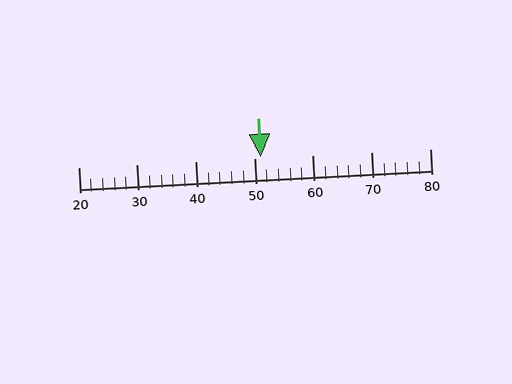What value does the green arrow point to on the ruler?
The green arrow points to approximately 51.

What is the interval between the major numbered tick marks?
The major tick marks are spaced 10 units apart.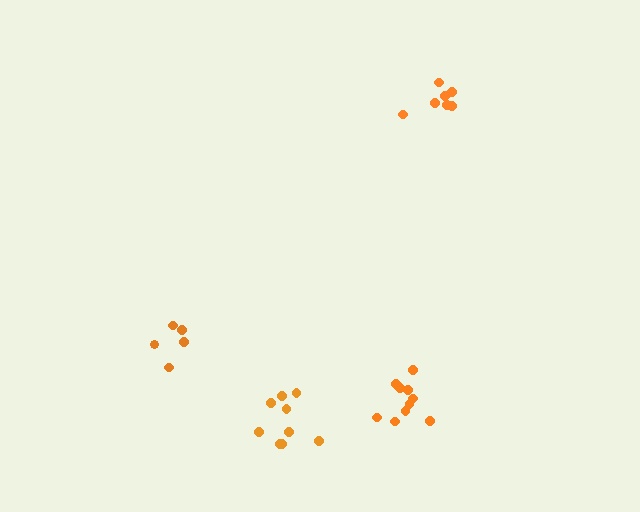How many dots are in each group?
Group 1: 9 dots, Group 2: 10 dots, Group 3: 7 dots, Group 4: 5 dots (31 total).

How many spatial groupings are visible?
There are 4 spatial groupings.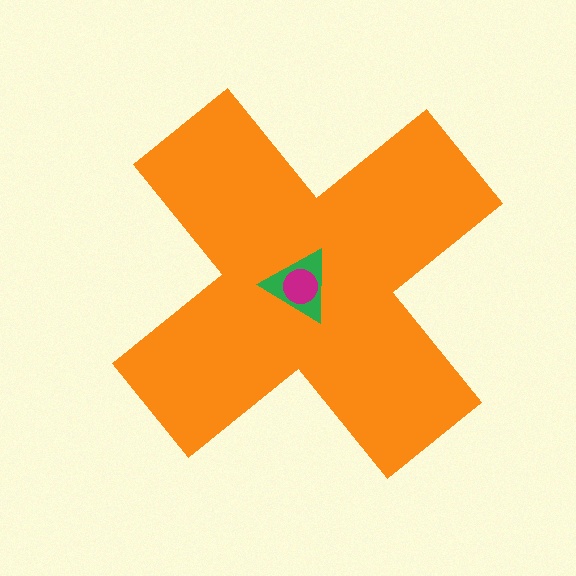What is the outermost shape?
The orange cross.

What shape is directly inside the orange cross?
The green triangle.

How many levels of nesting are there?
3.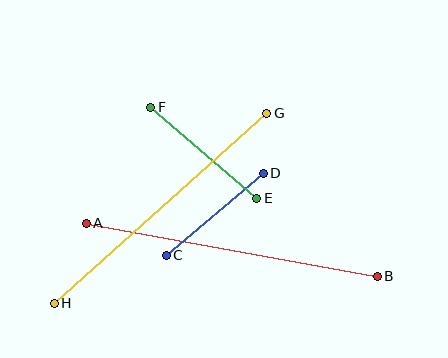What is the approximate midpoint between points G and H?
The midpoint is at approximately (161, 208) pixels.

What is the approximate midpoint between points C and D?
The midpoint is at approximately (215, 214) pixels.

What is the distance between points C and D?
The distance is approximately 127 pixels.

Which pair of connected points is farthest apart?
Points A and B are farthest apart.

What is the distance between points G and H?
The distance is approximately 285 pixels.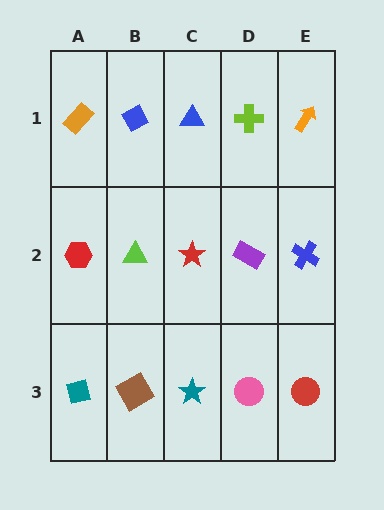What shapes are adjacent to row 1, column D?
A purple rectangle (row 2, column D), a blue triangle (row 1, column C), an orange arrow (row 1, column E).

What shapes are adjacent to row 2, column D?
A lime cross (row 1, column D), a pink circle (row 3, column D), a red star (row 2, column C), a blue cross (row 2, column E).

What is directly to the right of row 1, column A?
A blue diamond.